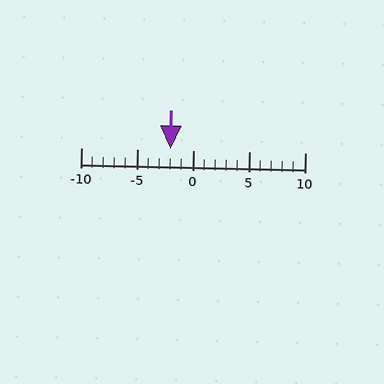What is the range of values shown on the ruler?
The ruler shows values from -10 to 10.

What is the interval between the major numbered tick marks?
The major tick marks are spaced 5 units apart.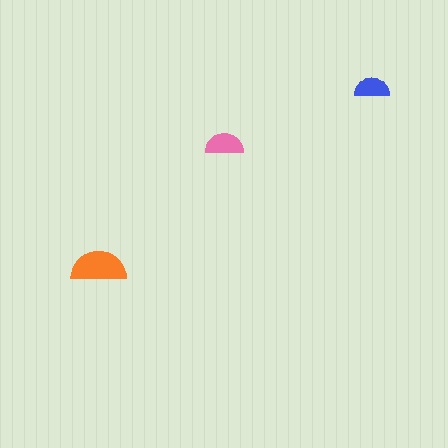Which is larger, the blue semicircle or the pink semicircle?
The pink one.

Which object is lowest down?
The orange semicircle is bottommost.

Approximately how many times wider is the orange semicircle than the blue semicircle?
About 1.5 times wider.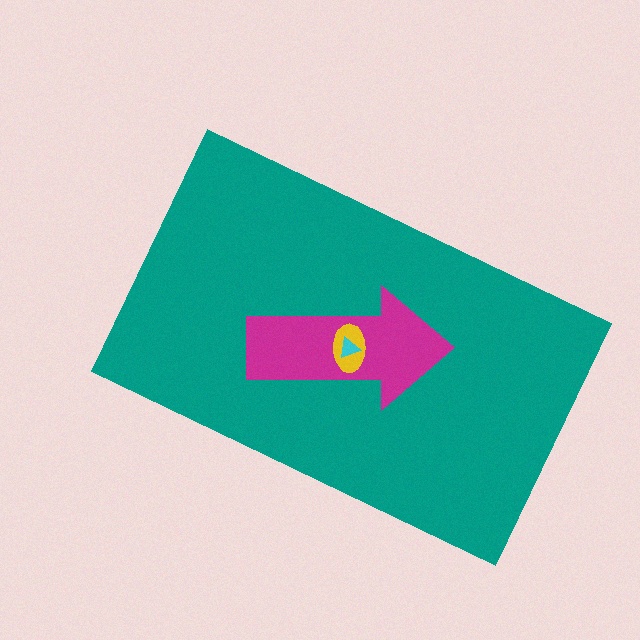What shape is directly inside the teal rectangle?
The magenta arrow.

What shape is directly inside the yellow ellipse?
The cyan triangle.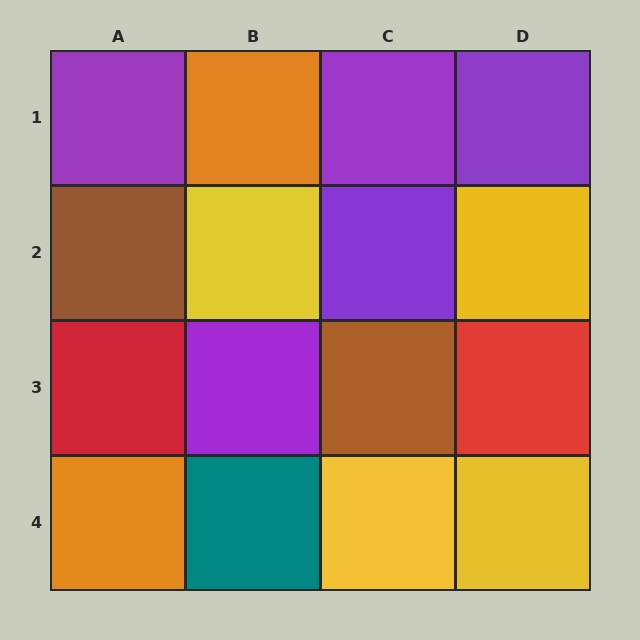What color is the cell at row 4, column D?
Yellow.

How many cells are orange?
2 cells are orange.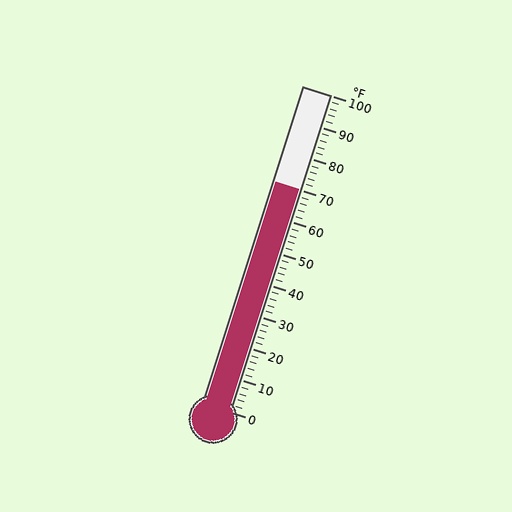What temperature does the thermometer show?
The thermometer shows approximately 70°F.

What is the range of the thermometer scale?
The thermometer scale ranges from 0°F to 100°F.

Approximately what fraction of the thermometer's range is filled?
The thermometer is filled to approximately 70% of its range.